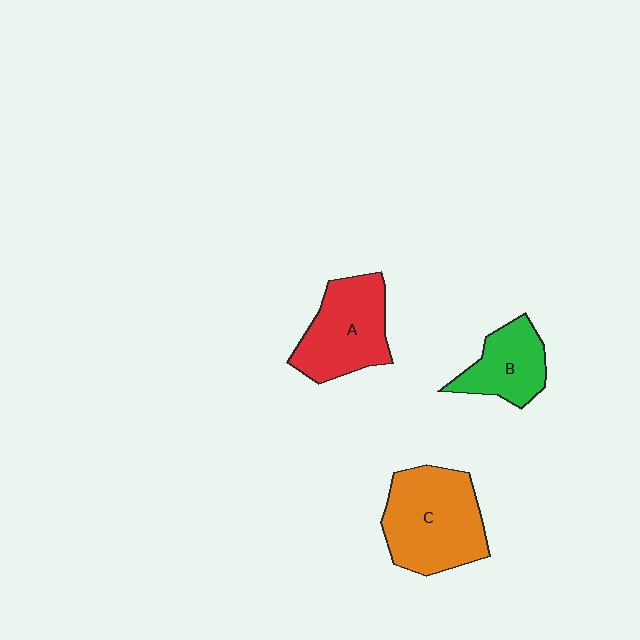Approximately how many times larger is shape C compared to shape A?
Approximately 1.2 times.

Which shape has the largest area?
Shape C (orange).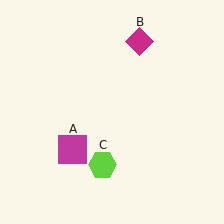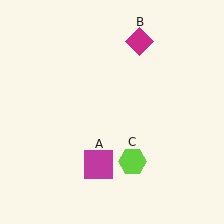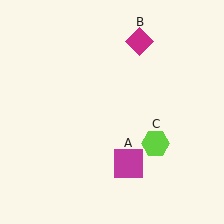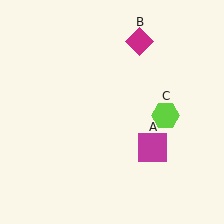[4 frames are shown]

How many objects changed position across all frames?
2 objects changed position: magenta square (object A), lime hexagon (object C).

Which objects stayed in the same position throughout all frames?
Magenta diamond (object B) remained stationary.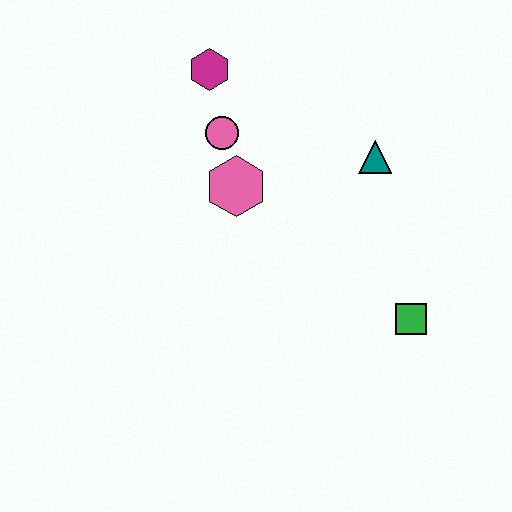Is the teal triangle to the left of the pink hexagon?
No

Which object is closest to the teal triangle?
The pink hexagon is closest to the teal triangle.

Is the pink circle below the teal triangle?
No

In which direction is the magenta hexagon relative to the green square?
The magenta hexagon is above the green square.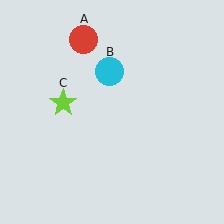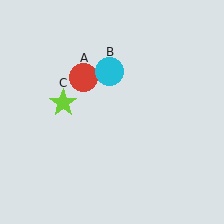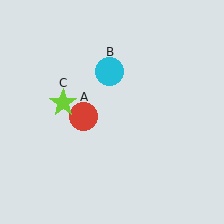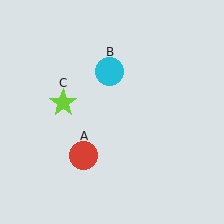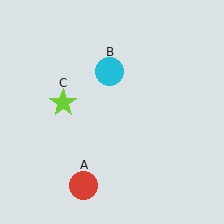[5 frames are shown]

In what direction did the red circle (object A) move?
The red circle (object A) moved down.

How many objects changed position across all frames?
1 object changed position: red circle (object A).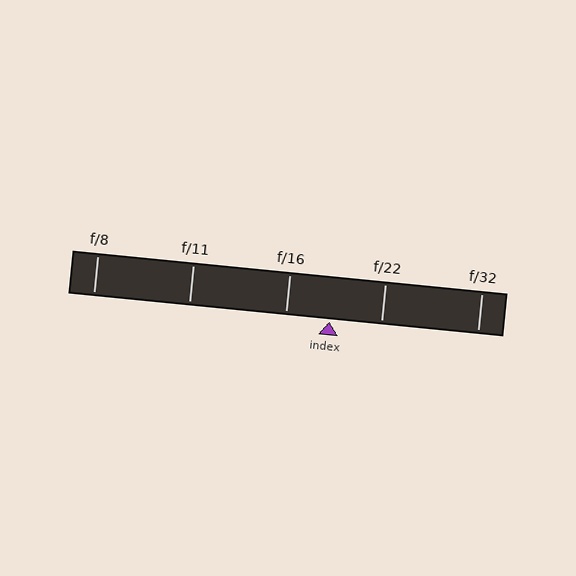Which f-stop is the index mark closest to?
The index mark is closest to f/16.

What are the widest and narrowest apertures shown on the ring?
The widest aperture shown is f/8 and the narrowest is f/32.